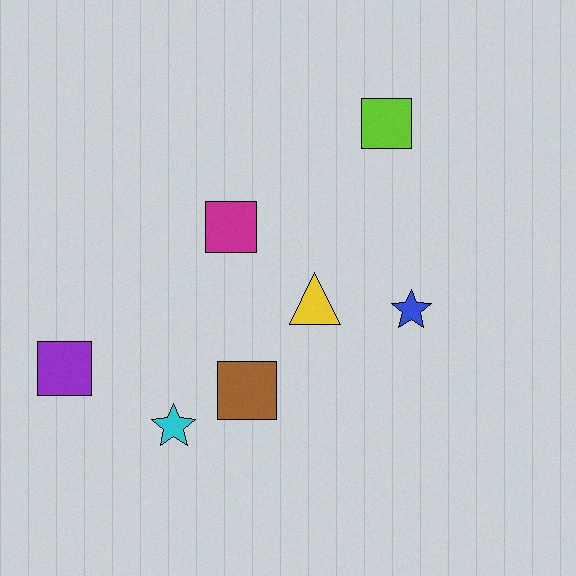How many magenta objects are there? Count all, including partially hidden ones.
There is 1 magenta object.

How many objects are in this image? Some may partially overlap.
There are 7 objects.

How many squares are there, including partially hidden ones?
There are 4 squares.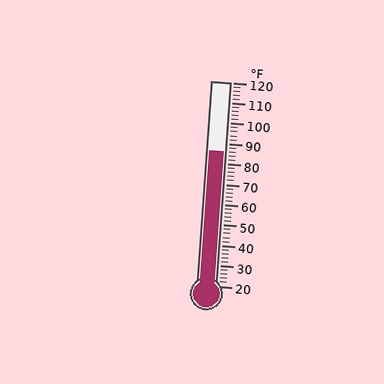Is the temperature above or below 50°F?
The temperature is above 50°F.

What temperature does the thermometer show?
The thermometer shows approximately 86°F.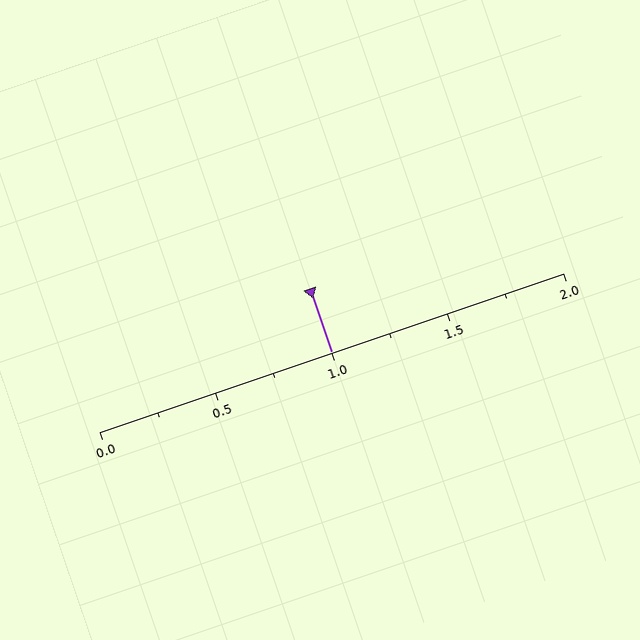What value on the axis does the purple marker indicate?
The marker indicates approximately 1.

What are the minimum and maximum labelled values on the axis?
The axis runs from 0.0 to 2.0.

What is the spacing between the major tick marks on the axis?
The major ticks are spaced 0.5 apart.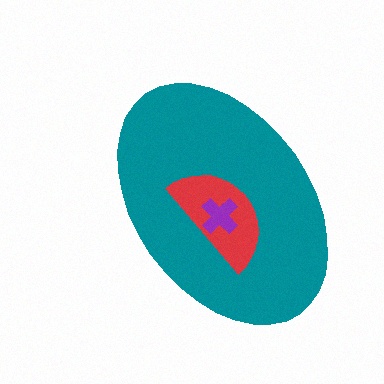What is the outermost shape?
The teal ellipse.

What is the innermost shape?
The purple cross.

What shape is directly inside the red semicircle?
The purple cross.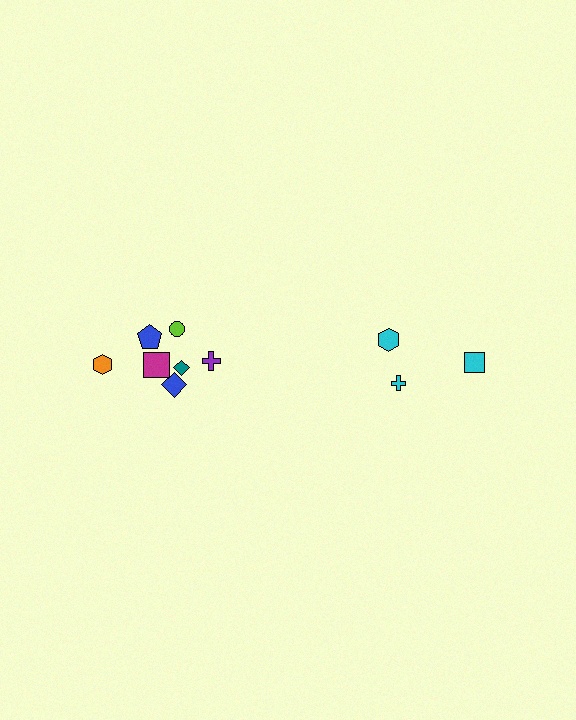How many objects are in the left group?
There are 7 objects.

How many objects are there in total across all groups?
There are 10 objects.